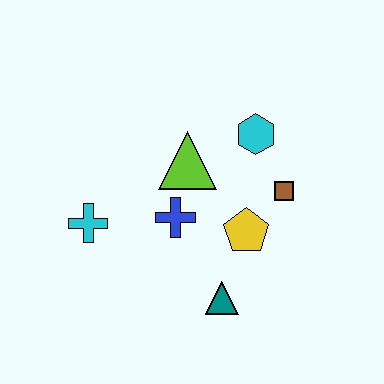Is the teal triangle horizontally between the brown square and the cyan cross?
Yes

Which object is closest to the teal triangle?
The yellow pentagon is closest to the teal triangle.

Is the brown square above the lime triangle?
No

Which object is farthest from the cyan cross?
The brown square is farthest from the cyan cross.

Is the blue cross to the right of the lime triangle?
No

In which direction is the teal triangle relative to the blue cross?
The teal triangle is below the blue cross.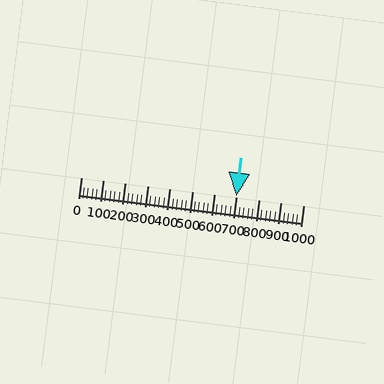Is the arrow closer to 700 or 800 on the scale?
The arrow is closer to 700.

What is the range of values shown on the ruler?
The ruler shows values from 0 to 1000.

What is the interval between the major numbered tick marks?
The major tick marks are spaced 100 units apart.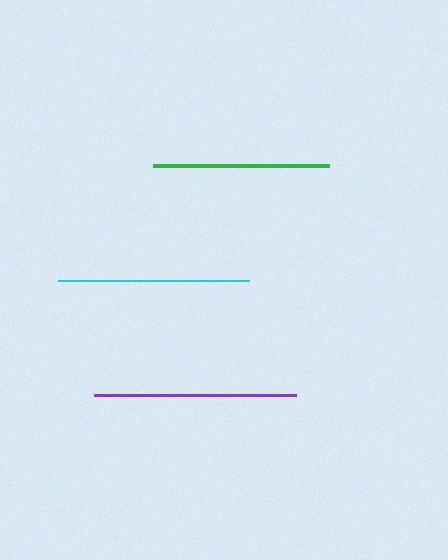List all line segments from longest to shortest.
From longest to shortest: purple, cyan, green.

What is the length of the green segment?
The green segment is approximately 176 pixels long.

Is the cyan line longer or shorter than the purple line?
The purple line is longer than the cyan line.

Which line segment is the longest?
The purple line is the longest at approximately 202 pixels.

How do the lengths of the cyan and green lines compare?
The cyan and green lines are approximately the same length.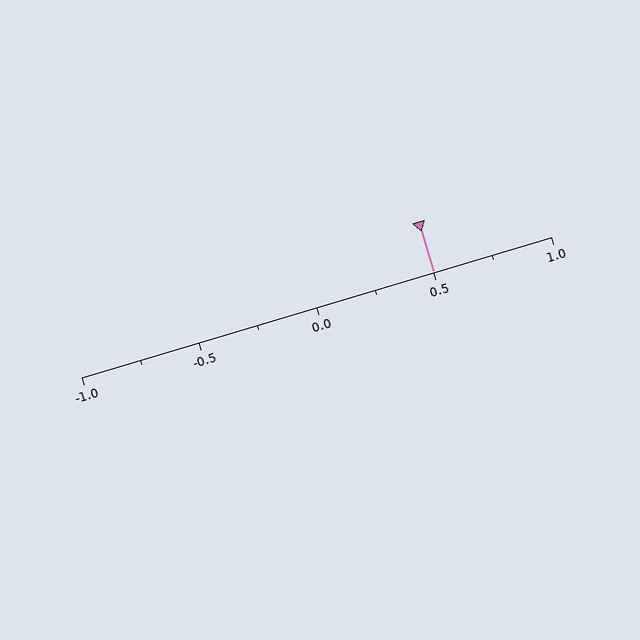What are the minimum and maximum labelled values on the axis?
The axis runs from -1.0 to 1.0.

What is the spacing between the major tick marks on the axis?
The major ticks are spaced 0.5 apart.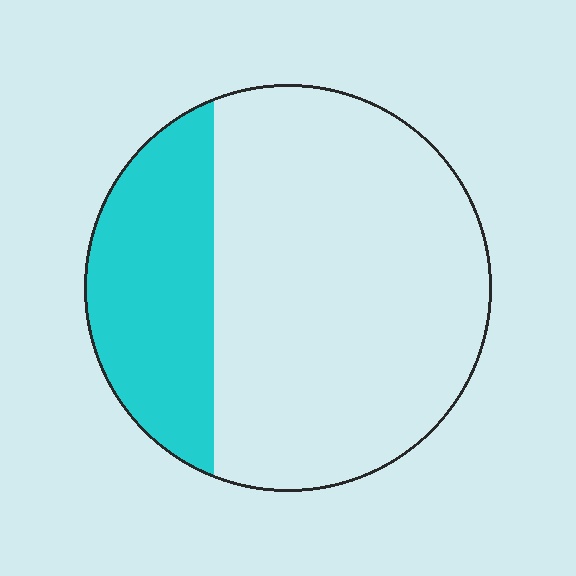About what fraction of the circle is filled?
About one quarter (1/4).